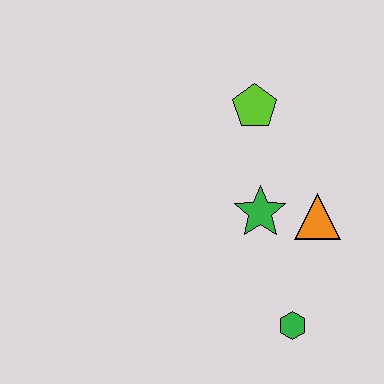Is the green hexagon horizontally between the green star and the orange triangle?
Yes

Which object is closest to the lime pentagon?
The green star is closest to the lime pentagon.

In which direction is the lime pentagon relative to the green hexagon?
The lime pentagon is above the green hexagon.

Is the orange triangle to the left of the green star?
No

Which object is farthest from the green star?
The green hexagon is farthest from the green star.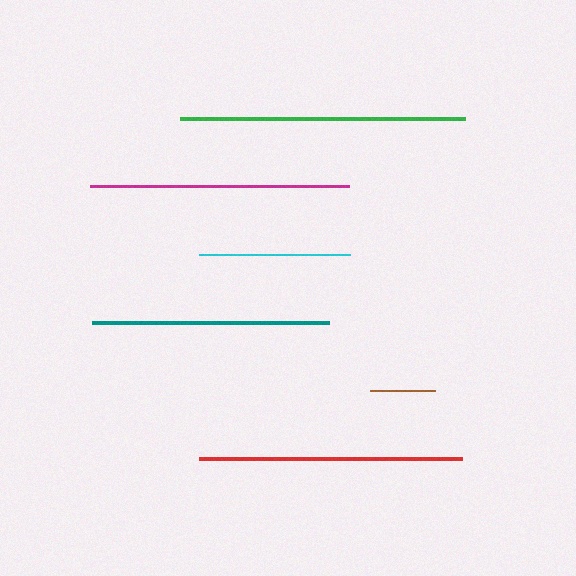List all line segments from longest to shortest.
From longest to shortest: green, red, magenta, teal, cyan, brown.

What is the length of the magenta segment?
The magenta segment is approximately 259 pixels long.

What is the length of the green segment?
The green segment is approximately 284 pixels long.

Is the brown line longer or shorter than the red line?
The red line is longer than the brown line.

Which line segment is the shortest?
The brown line is the shortest at approximately 64 pixels.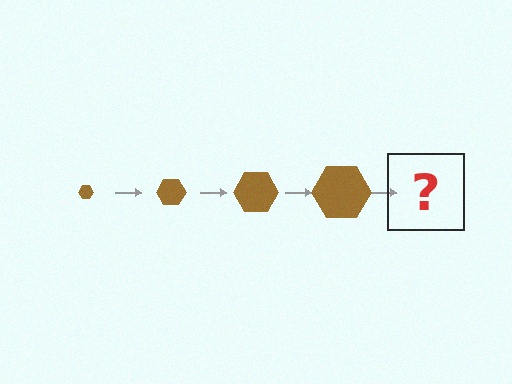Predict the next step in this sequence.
The next step is a brown hexagon, larger than the previous one.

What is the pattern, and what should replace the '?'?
The pattern is that the hexagon gets progressively larger each step. The '?' should be a brown hexagon, larger than the previous one.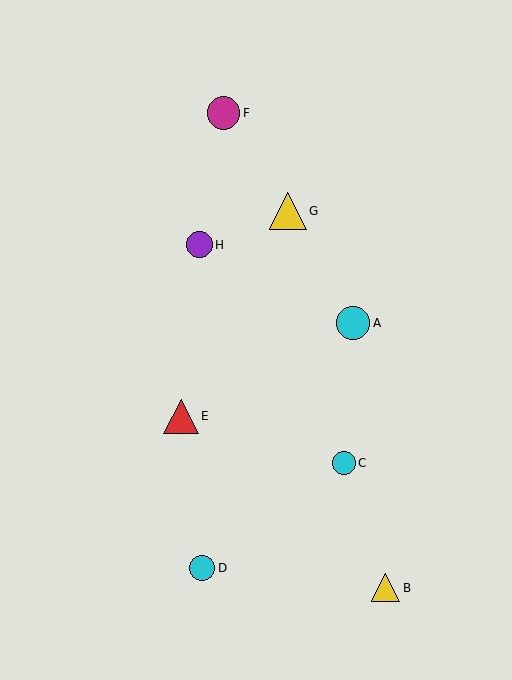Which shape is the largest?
The yellow triangle (labeled G) is the largest.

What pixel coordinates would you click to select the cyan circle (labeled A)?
Click at (353, 323) to select the cyan circle A.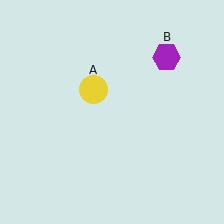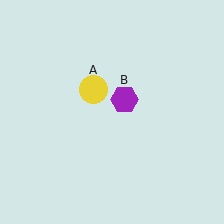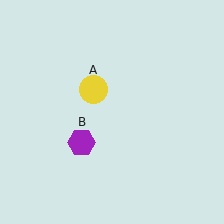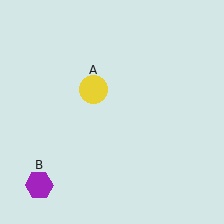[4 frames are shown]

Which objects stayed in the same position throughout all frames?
Yellow circle (object A) remained stationary.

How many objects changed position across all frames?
1 object changed position: purple hexagon (object B).